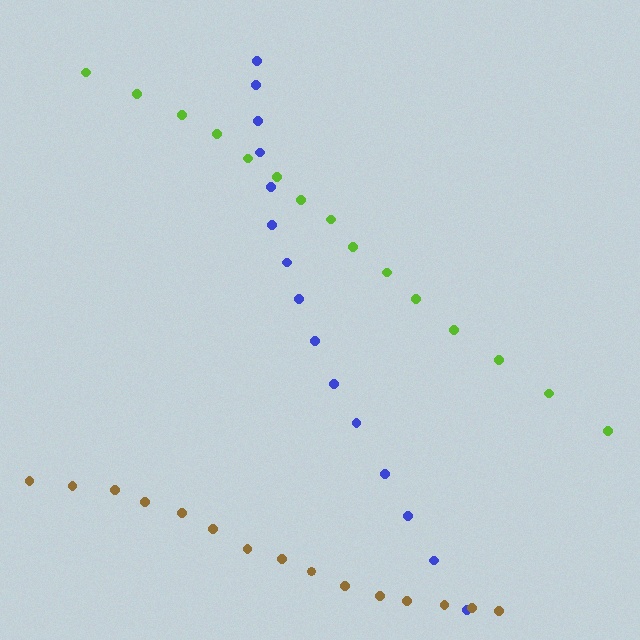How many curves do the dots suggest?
There are 3 distinct paths.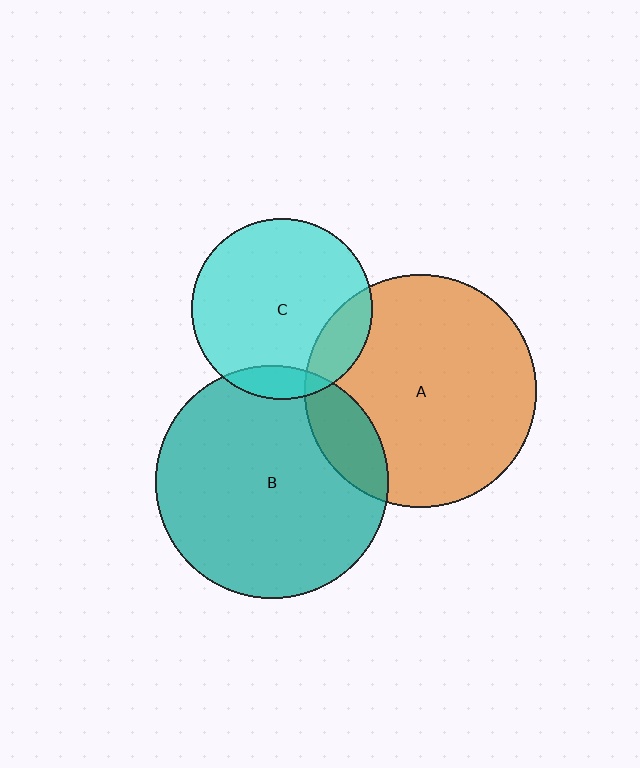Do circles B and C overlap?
Yes.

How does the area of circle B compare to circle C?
Approximately 1.7 times.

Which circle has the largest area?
Circle B (teal).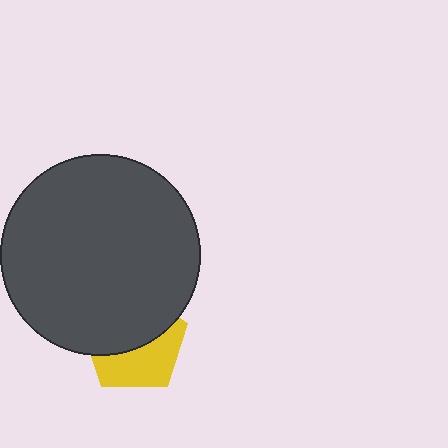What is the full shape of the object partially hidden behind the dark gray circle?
The partially hidden object is a yellow pentagon.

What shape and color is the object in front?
The object in front is a dark gray circle.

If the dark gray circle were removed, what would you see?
You would see the complete yellow pentagon.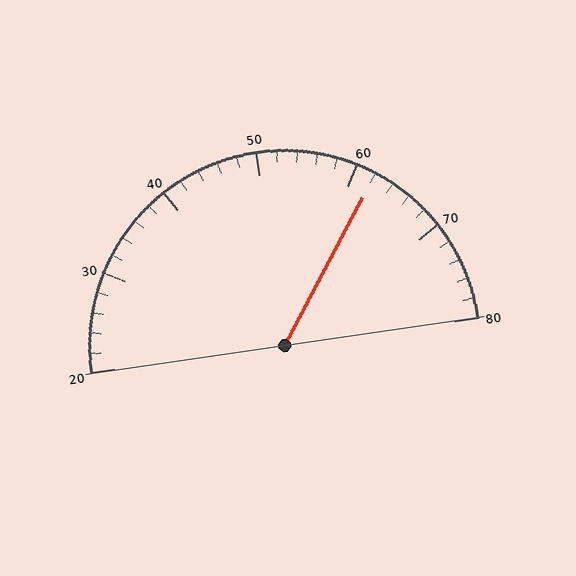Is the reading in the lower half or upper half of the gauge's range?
The reading is in the upper half of the range (20 to 80).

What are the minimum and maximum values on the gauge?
The gauge ranges from 20 to 80.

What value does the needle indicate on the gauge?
The needle indicates approximately 62.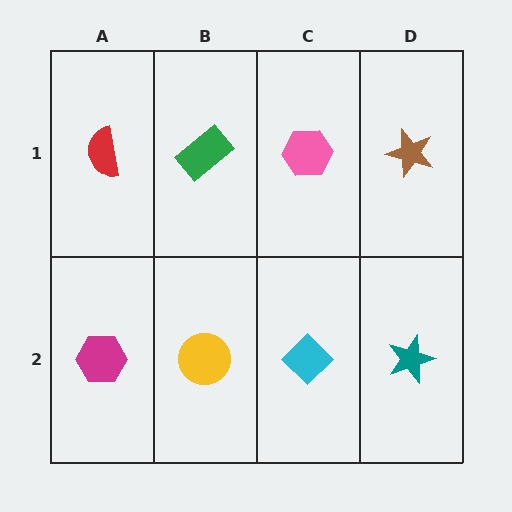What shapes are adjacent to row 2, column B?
A green rectangle (row 1, column B), a magenta hexagon (row 2, column A), a cyan diamond (row 2, column C).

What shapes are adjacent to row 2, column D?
A brown star (row 1, column D), a cyan diamond (row 2, column C).